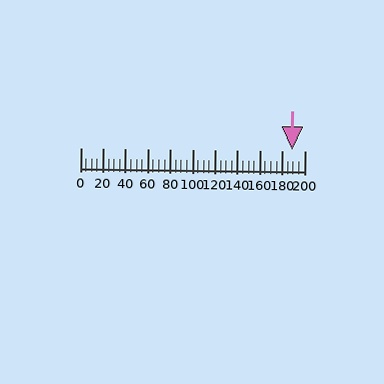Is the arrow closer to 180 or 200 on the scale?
The arrow is closer to 180.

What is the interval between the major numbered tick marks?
The major tick marks are spaced 20 units apart.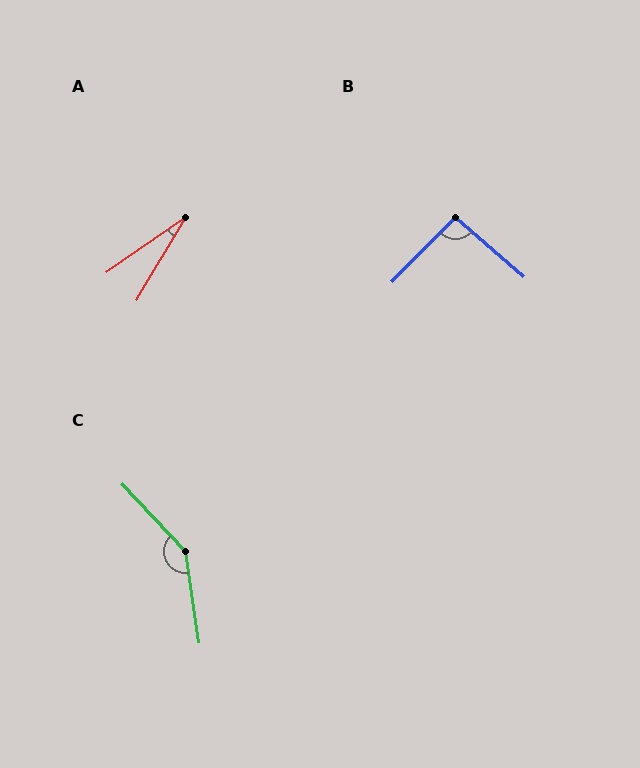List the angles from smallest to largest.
A (25°), B (93°), C (145°).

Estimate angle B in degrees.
Approximately 93 degrees.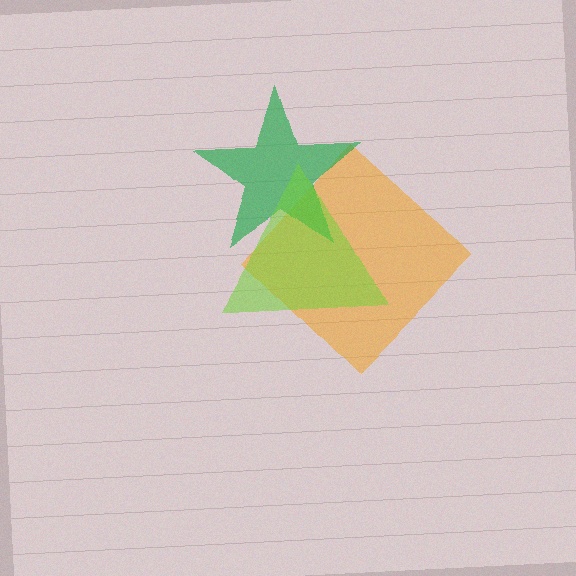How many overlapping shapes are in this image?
There are 3 overlapping shapes in the image.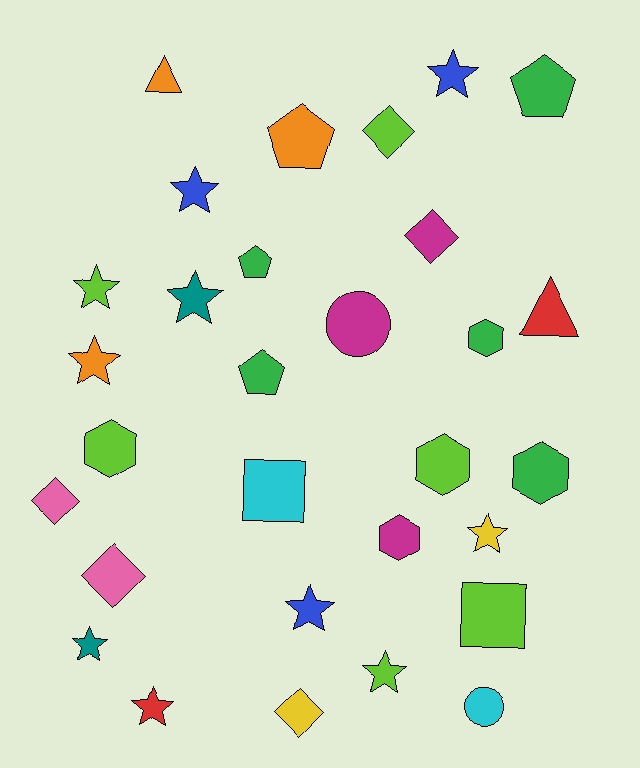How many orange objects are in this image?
There are 3 orange objects.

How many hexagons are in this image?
There are 5 hexagons.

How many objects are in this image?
There are 30 objects.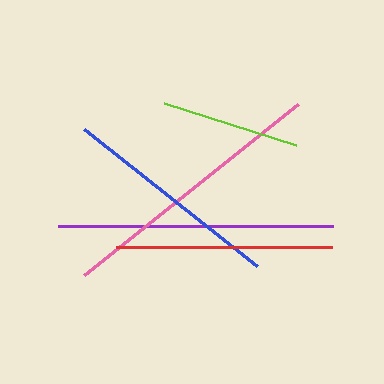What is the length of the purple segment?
The purple segment is approximately 276 pixels long.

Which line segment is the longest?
The purple line is the longest at approximately 276 pixels.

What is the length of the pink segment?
The pink segment is approximately 274 pixels long.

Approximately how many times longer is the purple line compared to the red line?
The purple line is approximately 1.3 times the length of the red line.